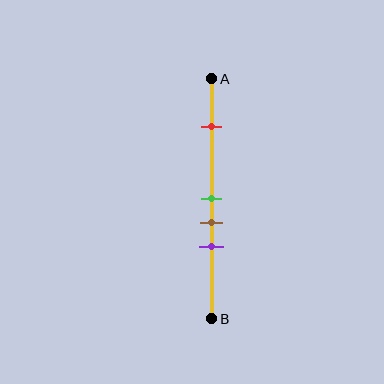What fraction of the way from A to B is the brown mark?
The brown mark is approximately 60% (0.6) of the way from A to B.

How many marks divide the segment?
There are 4 marks dividing the segment.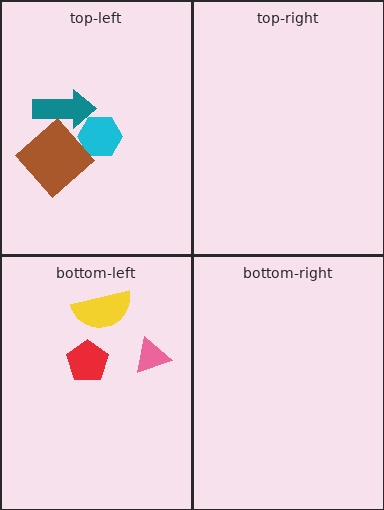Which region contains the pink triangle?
The bottom-left region.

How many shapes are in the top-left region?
3.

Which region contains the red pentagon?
The bottom-left region.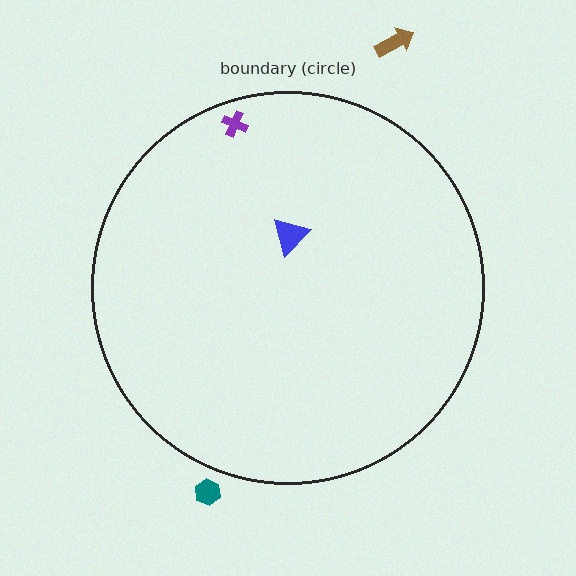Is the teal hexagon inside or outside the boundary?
Outside.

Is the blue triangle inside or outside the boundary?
Inside.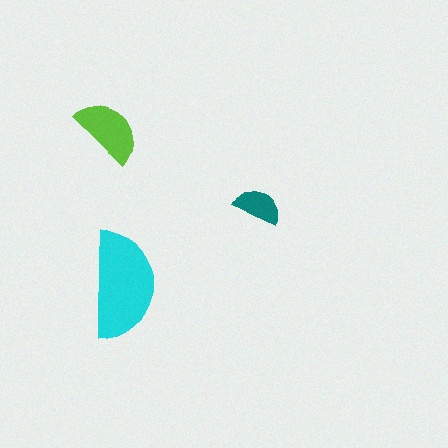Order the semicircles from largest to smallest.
the cyan one, the lime one, the teal one.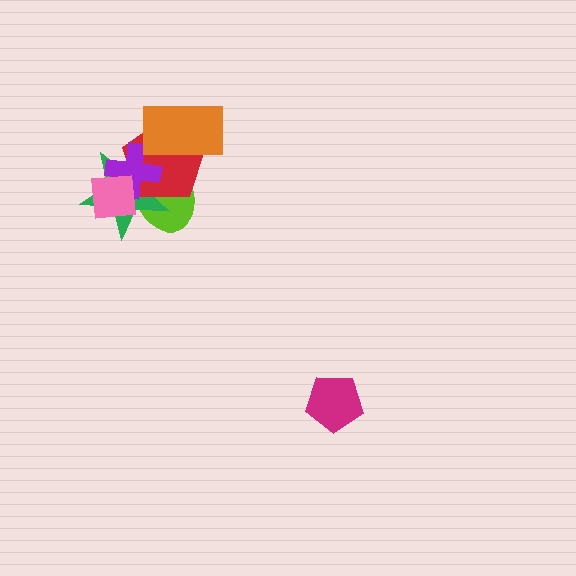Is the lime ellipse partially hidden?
Yes, it is partially covered by another shape.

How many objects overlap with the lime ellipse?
5 objects overlap with the lime ellipse.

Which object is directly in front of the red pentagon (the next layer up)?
The purple cross is directly in front of the red pentagon.